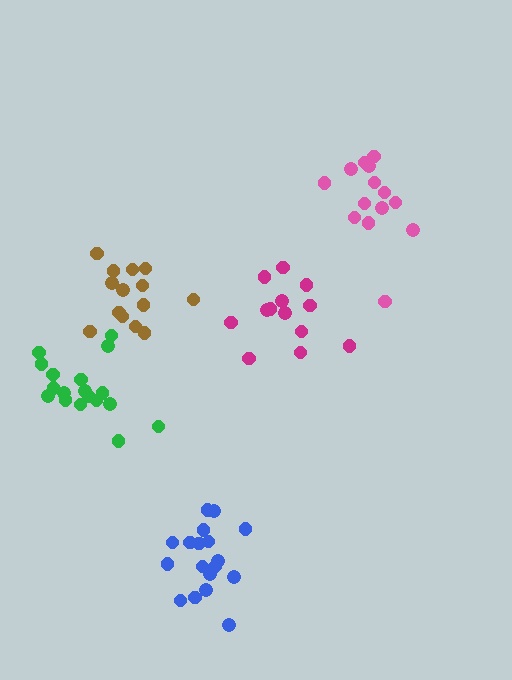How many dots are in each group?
Group 1: 14 dots, Group 2: 18 dots, Group 3: 14 dots, Group 4: 18 dots, Group 5: 13 dots (77 total).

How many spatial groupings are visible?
There are 5 spatial groupings.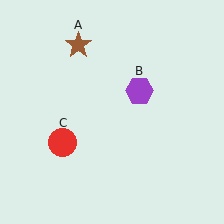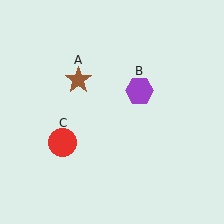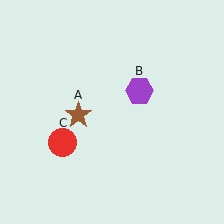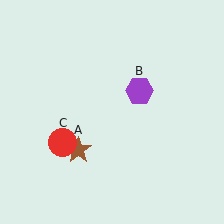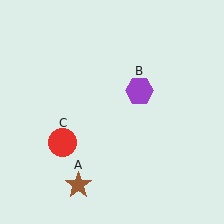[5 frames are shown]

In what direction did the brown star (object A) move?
The brown star (object A) moved down.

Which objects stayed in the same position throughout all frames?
Purple hexagon (object B) and red circle (object C) remained stationary.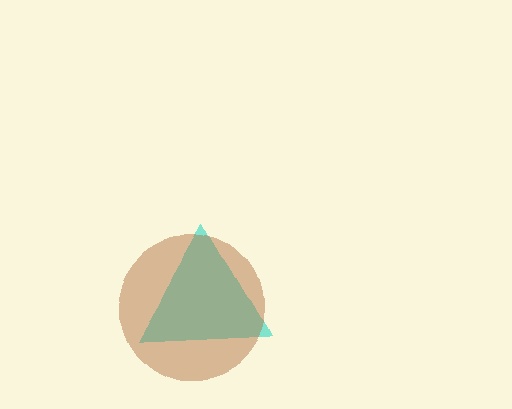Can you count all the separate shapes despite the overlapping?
Yes, there are 2 separate shapes.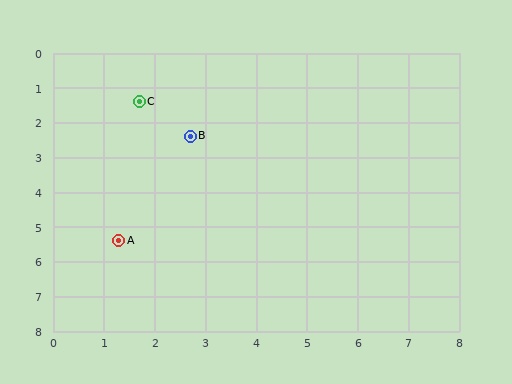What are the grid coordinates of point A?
Point A is at approximately (1.3, 5.4).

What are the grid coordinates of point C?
Point C is at approximately (1.7, 1.4).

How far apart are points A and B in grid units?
Points A and B are about 3.3 grid units apart.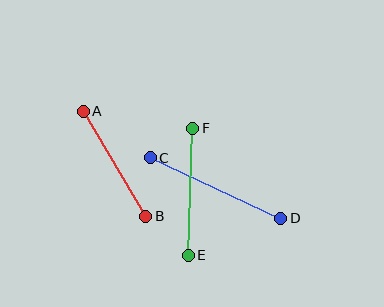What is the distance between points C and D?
The distance is approximately 144 pixels.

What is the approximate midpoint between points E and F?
The midpoint is at approximately (190, 192) pixels.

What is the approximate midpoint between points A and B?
The midpoint is at approximately (114, 164) pixels.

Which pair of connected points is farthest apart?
Points C and D are farthest apart.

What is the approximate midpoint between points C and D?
The midpoint is at approximately (216, 188) pixels.